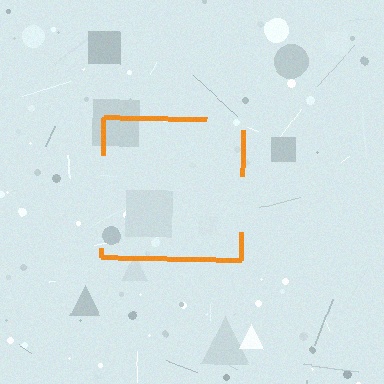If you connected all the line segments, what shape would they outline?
They would outline a square.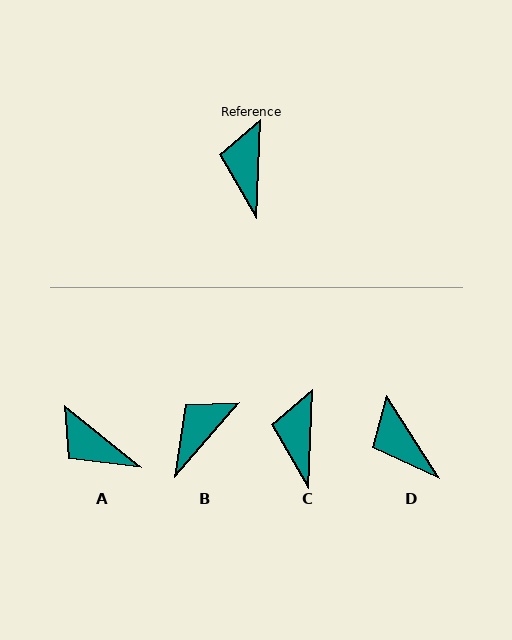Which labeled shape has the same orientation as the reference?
C.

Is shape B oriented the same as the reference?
No, it is off by about 39 degrees.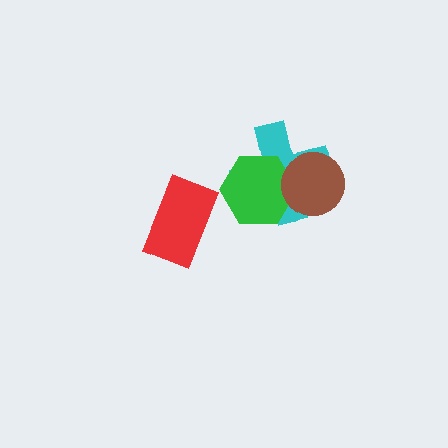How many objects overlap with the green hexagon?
2 objects overlap with the green hexagon.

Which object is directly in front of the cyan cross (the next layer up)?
The green hexagon is directly in front of the cyan cross.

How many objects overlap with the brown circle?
2 objects overlap with the brown circle.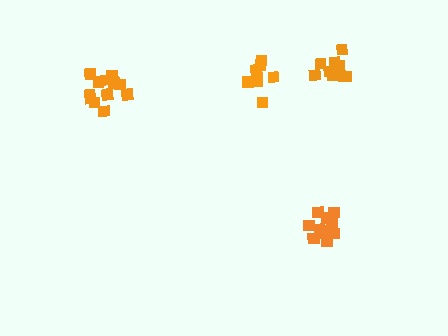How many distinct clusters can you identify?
There are 4 distinct clusters.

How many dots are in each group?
Group 1: 12 dots, Group 2: 7 dots, Group 3: 13 dots, Group 4: 11 dots (43 total).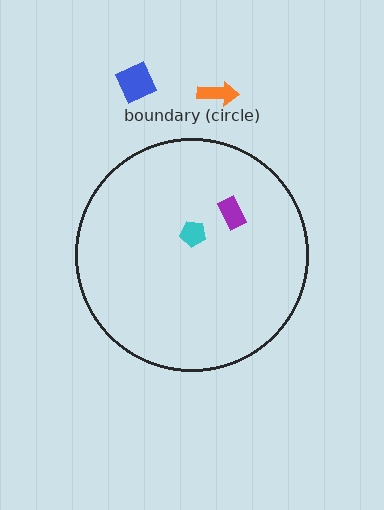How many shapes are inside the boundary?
2 inside, 2 outside.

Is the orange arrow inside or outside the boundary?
Outside.